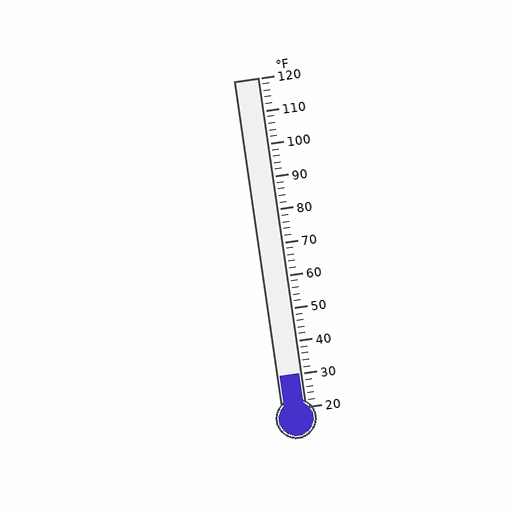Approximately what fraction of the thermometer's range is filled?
The thermometer is filled to approximately 10% of its range.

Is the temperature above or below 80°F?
The temperature is below 80°F.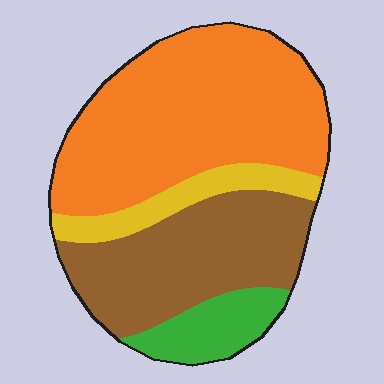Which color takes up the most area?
Orange, at roughly 50%.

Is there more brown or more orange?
Orange.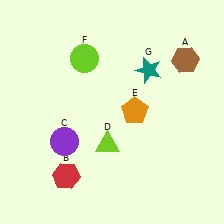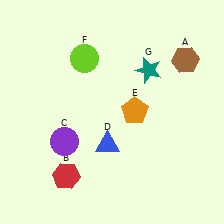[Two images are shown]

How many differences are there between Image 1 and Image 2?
There is 1 difference between the two images.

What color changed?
The triangle (D) changed from lime in Image 1 to blue in Image 2.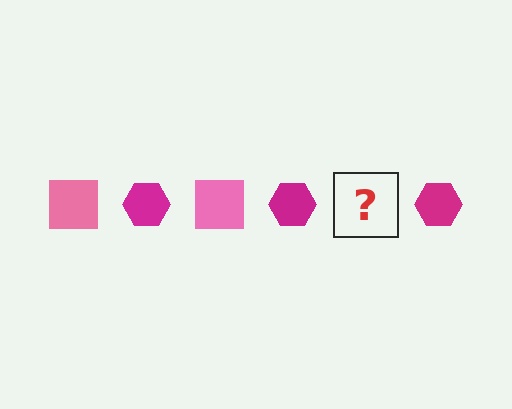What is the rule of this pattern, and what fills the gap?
The rule is that the pattern alternates between pink square and magenta hexagon. The gap should be filled with a pink square.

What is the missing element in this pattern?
The missing element is a pink square.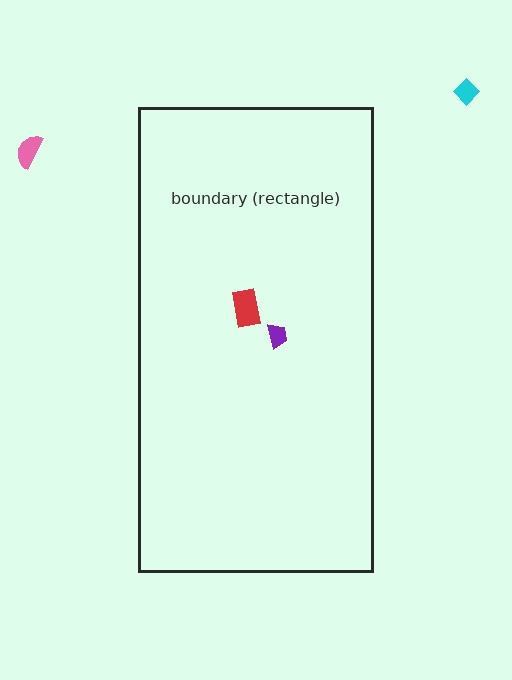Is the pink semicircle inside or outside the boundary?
Outside.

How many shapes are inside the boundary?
2 inside, 2 outside.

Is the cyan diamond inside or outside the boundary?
Outside.